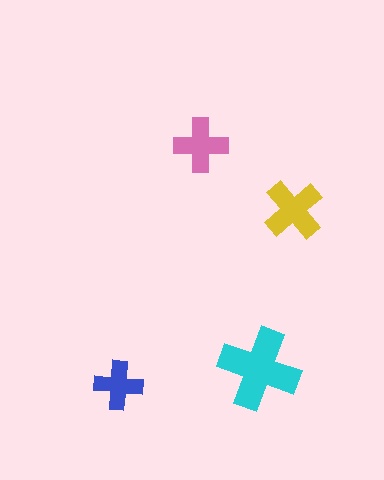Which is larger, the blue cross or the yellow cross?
The yellow one.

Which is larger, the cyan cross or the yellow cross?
The cyan one.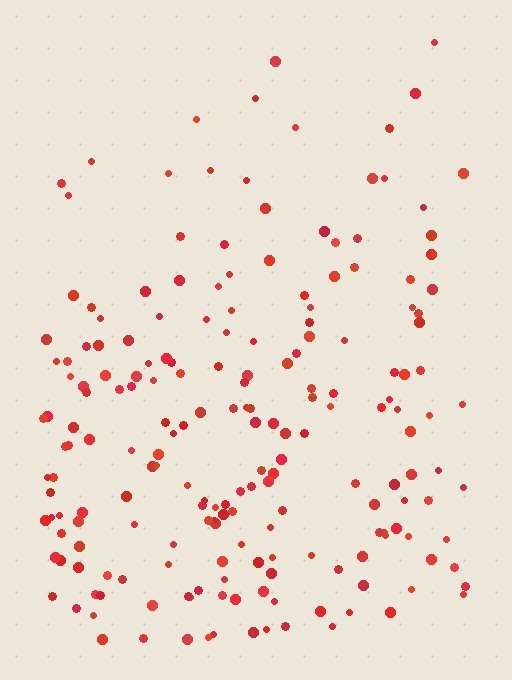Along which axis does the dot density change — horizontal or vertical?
Vertical.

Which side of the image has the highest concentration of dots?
The bottom.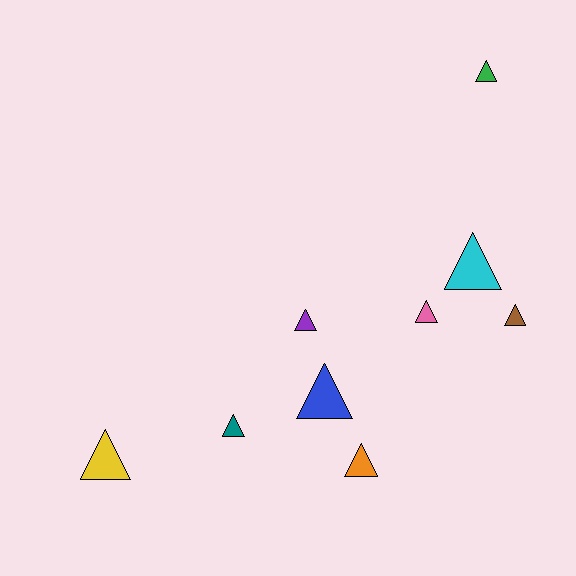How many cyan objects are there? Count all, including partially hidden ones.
There is 1 cyan object.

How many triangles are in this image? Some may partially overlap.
There are 9 triangles.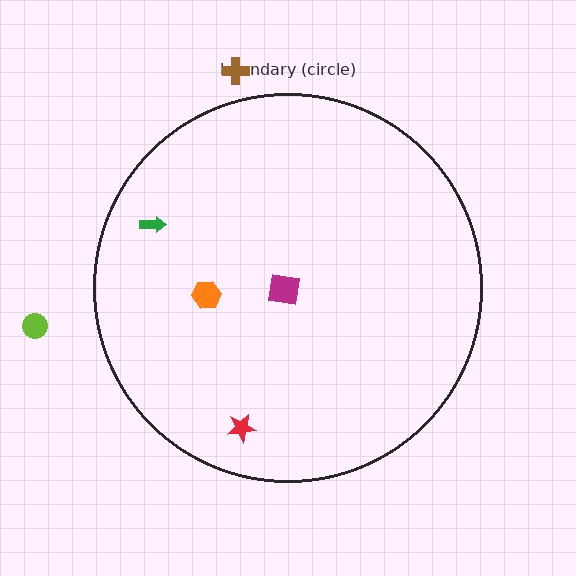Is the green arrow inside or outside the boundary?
Inside.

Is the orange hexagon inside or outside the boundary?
Inside.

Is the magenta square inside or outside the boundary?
Inside.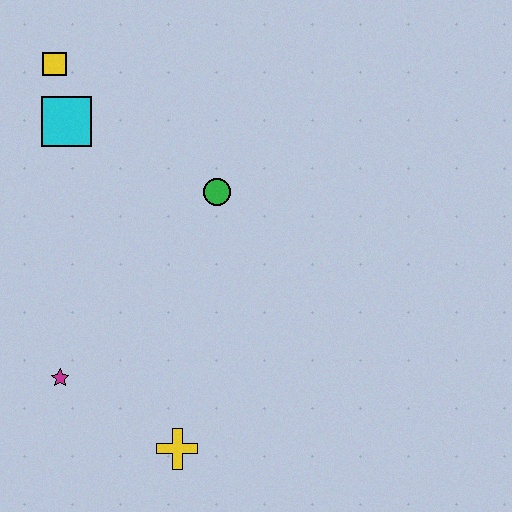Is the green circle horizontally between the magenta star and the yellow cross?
No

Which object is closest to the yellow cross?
The magenta star is closest to the yellow cross.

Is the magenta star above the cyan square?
No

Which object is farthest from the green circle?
The yellow cross is farthest from the green circle.